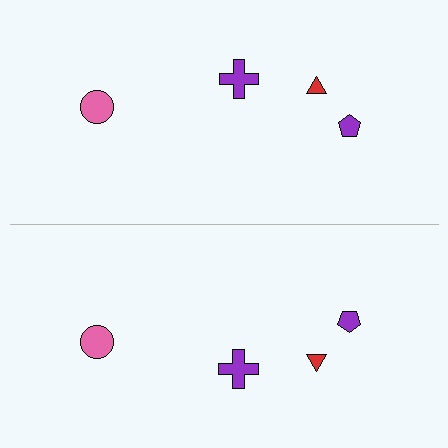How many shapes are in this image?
There are 8 shapes in this image.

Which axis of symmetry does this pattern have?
The pattern has a horizontal axis of symmetry running through the center of the image.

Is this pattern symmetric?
Yes, this pattern has bilateral (reflection) symmetry.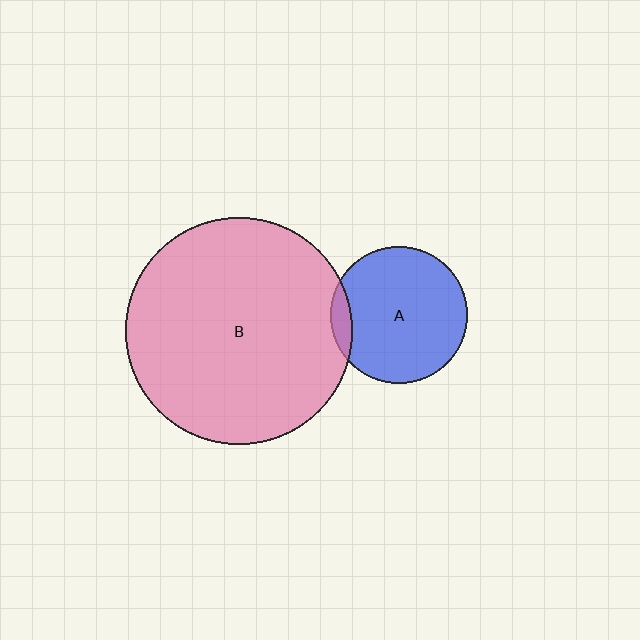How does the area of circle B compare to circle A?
Approximately 2.7 times.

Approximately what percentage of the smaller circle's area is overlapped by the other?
Approximately 10%.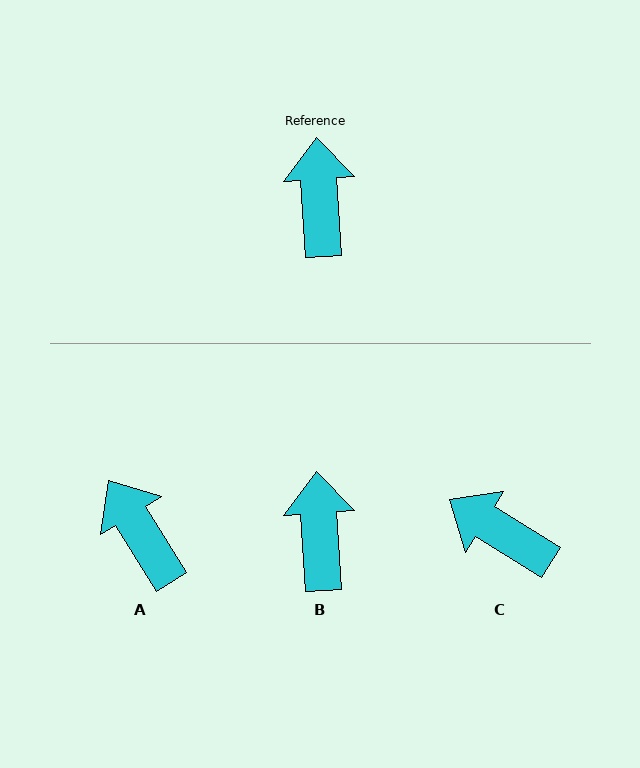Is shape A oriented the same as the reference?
No, it is off by about 28 degrees.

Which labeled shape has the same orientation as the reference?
B.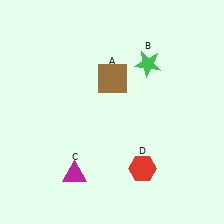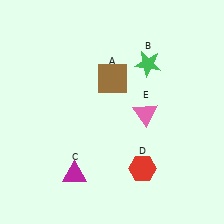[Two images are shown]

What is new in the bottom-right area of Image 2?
A pink triangle (E) was added in the bottom-right area of Image 2.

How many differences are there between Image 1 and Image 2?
There is 1 difference between the two images.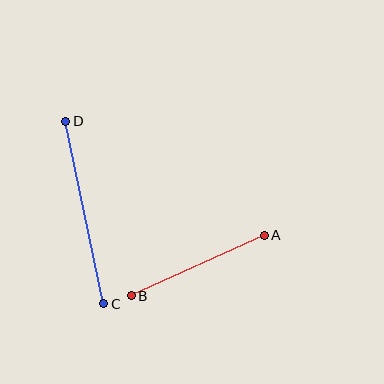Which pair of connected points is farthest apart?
Points C and D are farthest apart.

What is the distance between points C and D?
The distance is approximately 187 pixels.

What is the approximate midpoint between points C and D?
The midpoint is at approximately (85, 212) pixels.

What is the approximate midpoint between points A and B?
The midpoint is at approximately (198, 265) pixels.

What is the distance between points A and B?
The distance is approximately 146 pixels.